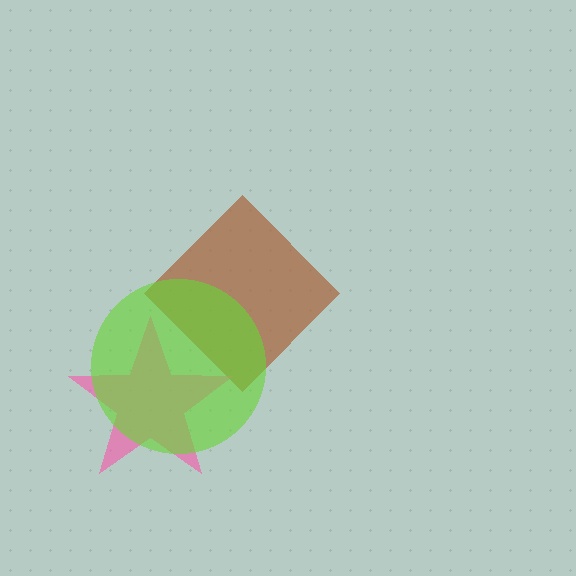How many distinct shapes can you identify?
There are 3 distinct shapes: a brown diamond, a pink star, a lime circle.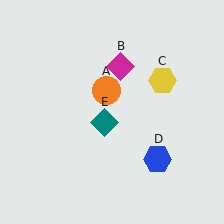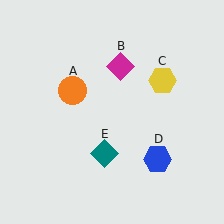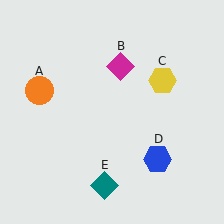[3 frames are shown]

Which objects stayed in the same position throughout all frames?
Magenta diamond (object B) and yellow hexagon (object C) and blue hexagon (object D) remained stationary.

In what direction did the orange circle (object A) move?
The orange circle (object A) moved left.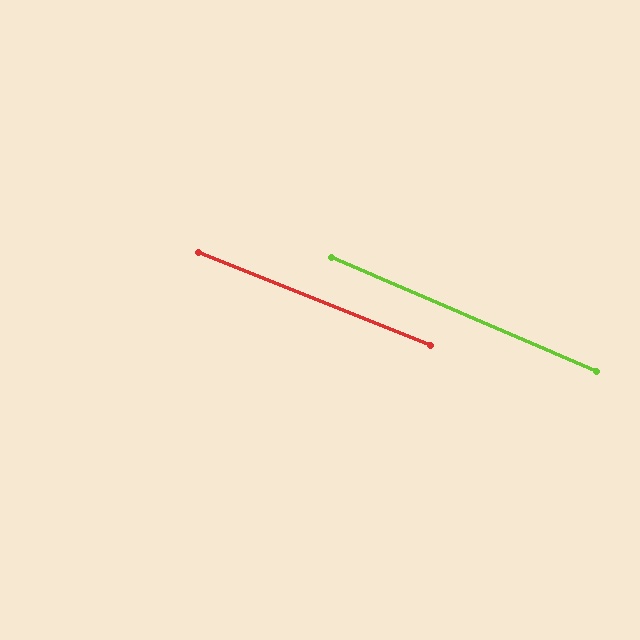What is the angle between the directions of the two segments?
Approximately 2 degrees.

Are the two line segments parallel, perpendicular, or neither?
Parallel — their directions differ by only 1.6°.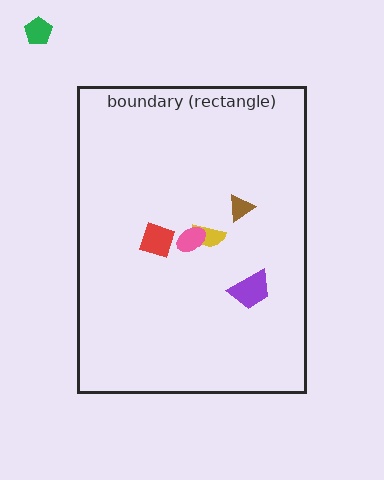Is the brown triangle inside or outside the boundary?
Inside.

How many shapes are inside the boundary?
5 inside, 1 outside.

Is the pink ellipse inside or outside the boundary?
Inside.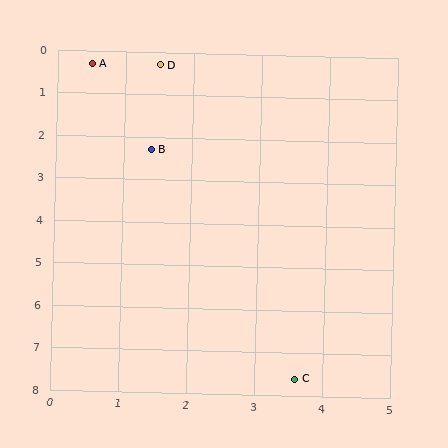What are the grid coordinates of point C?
Point C is at approximately (3.6, 7.6).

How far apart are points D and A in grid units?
Points D and A are about 1.0 grid units apart.